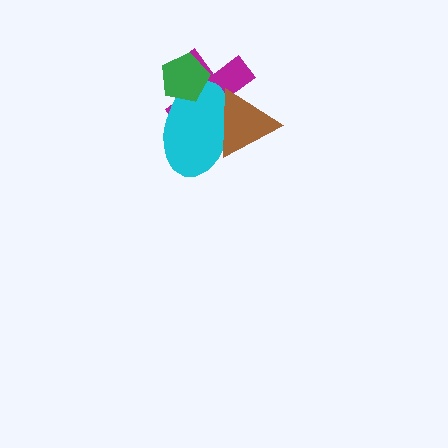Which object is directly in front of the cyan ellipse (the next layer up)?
The brown triangle is directly in front of the cyan ellipse.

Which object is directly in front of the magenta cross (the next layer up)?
The cyan ellipse is directly in front of the magenta cross.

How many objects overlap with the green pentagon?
2 objects overlap with the green pentagon.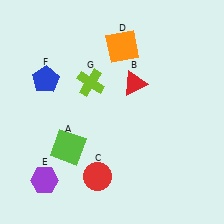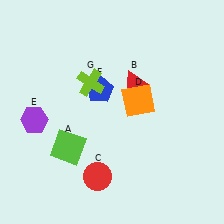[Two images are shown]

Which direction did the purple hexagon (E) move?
The purple hexagon (E) moved up.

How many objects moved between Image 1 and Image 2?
3 objects moved between the two images.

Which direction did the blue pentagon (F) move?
The blue pentagon (F) moved right.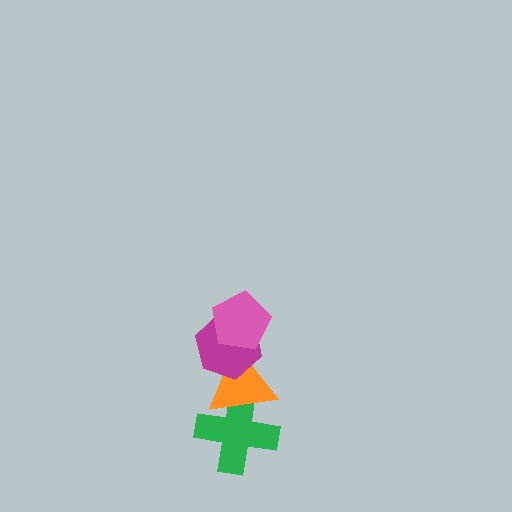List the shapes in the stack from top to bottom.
From top to bottom: the pink pentagon, the magenta hexagon, the orange triangle, the green cross.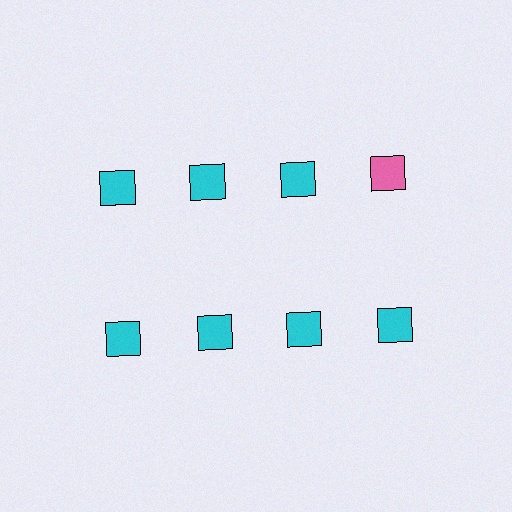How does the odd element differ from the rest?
It has a different color: pink instead of cyan.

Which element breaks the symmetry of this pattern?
The pink square in the top row, second from right column breaks the symmetry. All other shapes are cyan squares.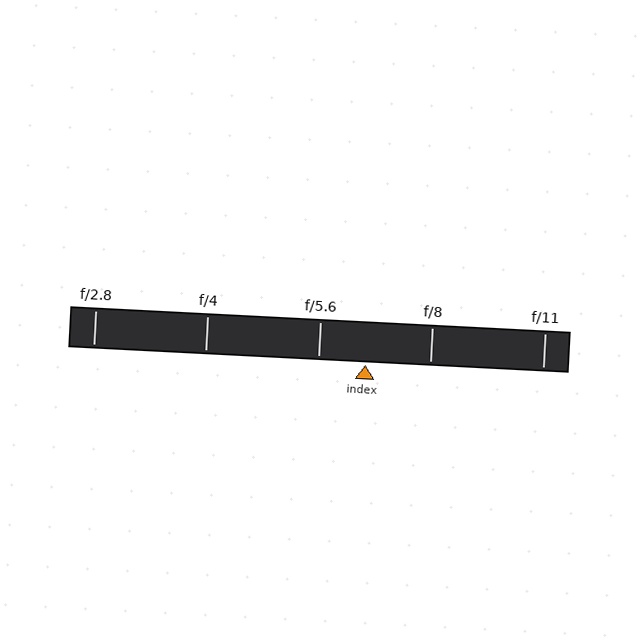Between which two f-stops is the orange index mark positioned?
The index mark is between f/5.6 and f/8.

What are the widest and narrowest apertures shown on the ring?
The widest aperture shown is f/2.8 and the narrowest is f/11.